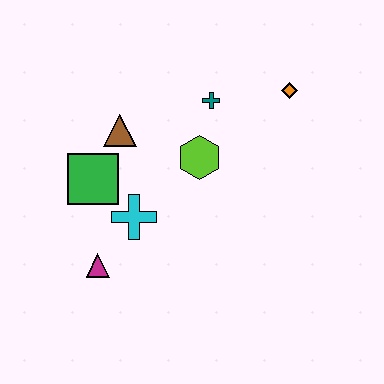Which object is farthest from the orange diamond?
The magenta triangle is farthest from the orange diamond.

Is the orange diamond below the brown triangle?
No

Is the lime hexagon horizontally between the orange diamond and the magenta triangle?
Yes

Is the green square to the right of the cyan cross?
No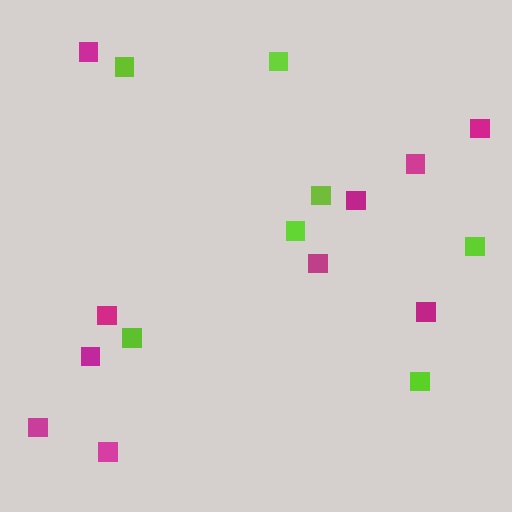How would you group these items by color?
There are 2 groups: one group of lime squares (7) and one group of magenta squares (10).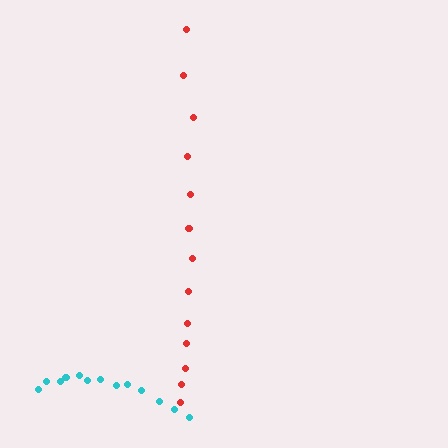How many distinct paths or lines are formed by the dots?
There are 2 distinct paths.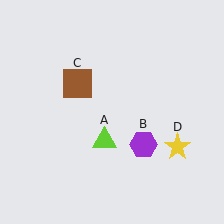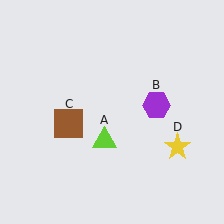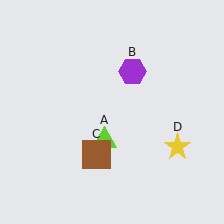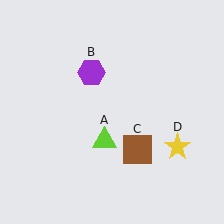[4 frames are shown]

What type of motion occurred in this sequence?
The purple hexagon (object B), brown square (object C) rotated counterclockwise around the center of the scene.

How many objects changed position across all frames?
2 objects changed position: purple hexagon (object B), brown square (object C).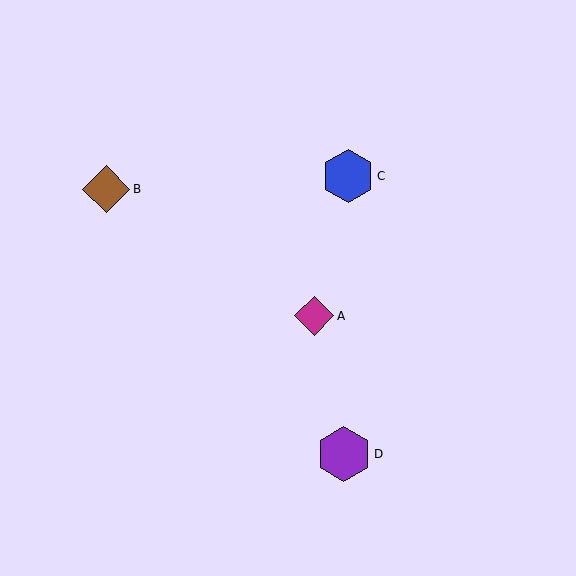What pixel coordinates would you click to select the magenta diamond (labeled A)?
Click at (314, 316) to select the magenta diamond A.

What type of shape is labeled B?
Shape B is a brown diamond.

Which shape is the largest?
The purple hexagon (labeled D) is the largest.